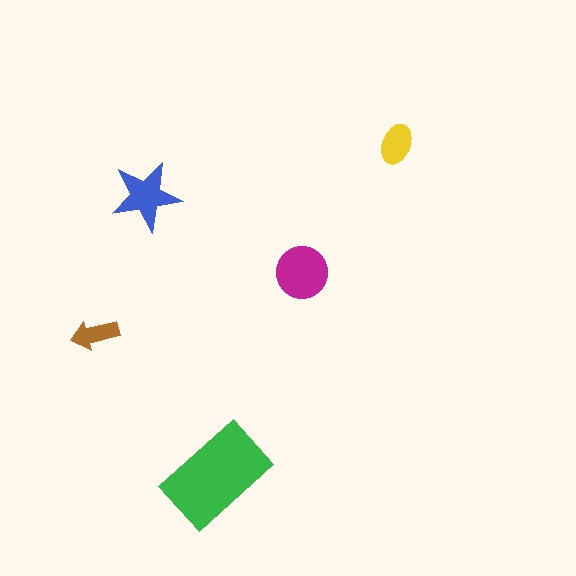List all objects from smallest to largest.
The brown arrow, the yellow ellipse, the blue star, the magenta circle, the green rectangle.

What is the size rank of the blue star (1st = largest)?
3rd.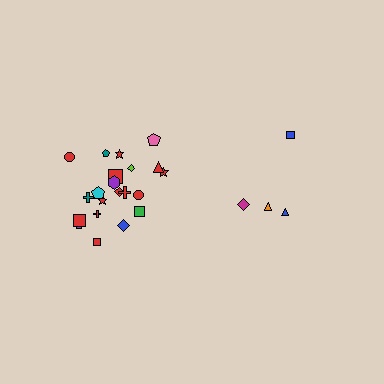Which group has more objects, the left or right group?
The left group.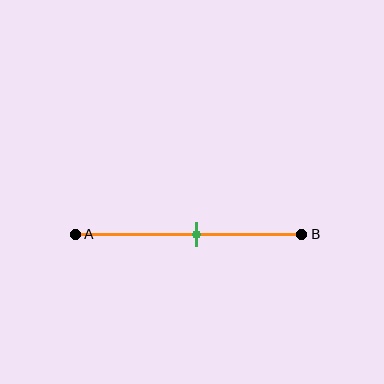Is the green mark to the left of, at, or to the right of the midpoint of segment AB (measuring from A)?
The green mark is to the right of the midpoint of segment AB.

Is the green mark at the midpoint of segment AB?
No, the mark is at about 55% from A, not at the 50% midpoint.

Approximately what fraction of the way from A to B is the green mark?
The green mark is approximately 55% of the way from A to B.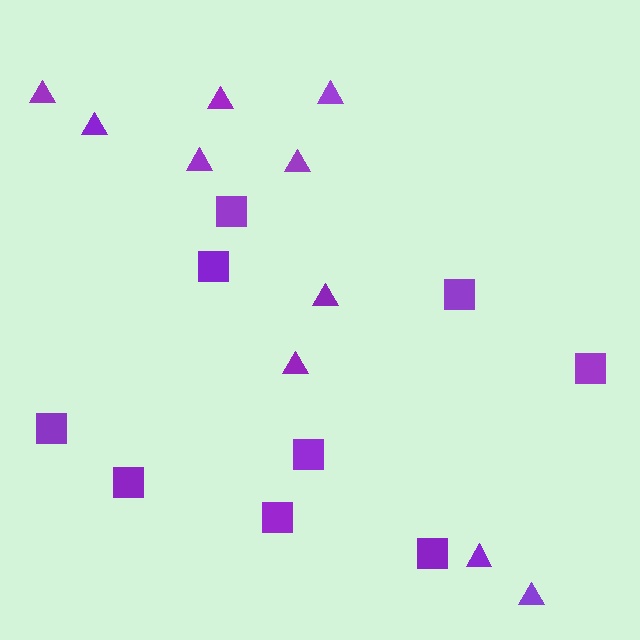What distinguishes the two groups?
There are 2 groups: one group of squares (9) and one group of triangles (10).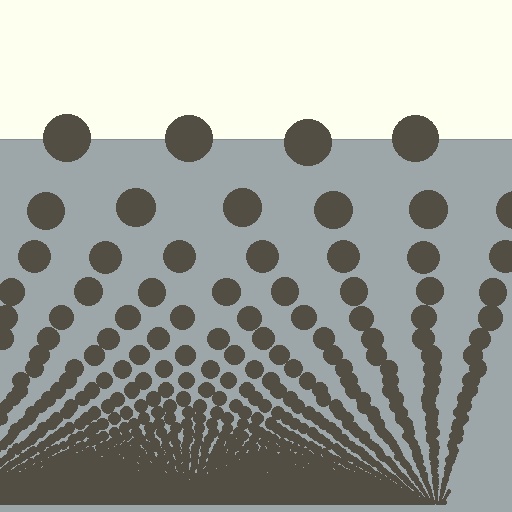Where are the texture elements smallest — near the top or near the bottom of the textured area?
Near the bottom.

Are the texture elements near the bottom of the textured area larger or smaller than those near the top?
Smaller. The gradient is inverted — elements near the bottom are smaller and denser.